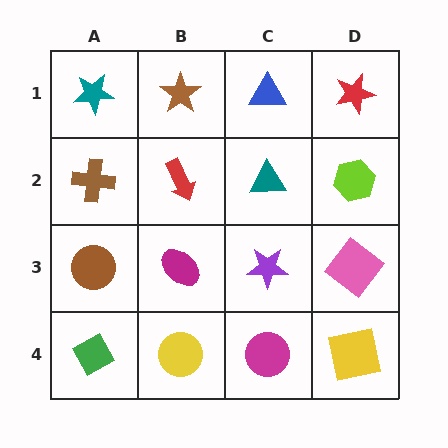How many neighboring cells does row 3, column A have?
3.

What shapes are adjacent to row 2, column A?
A teal star (row 1, column A), a brown circle (row 3, column A), a red arrow (row 2, column B).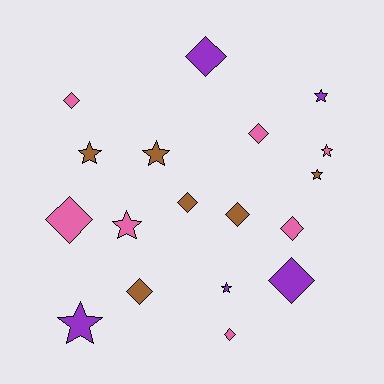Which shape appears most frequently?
Diamond, with 10 objects.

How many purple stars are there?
There are 3 purple stars.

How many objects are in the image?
There are 18 objects.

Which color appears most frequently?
Pink, with 7 objects.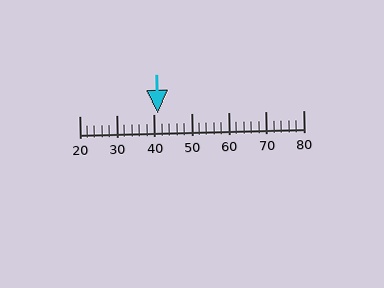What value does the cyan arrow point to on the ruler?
The cyan arrow points to approximately 41.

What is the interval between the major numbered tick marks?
The major tick marks are spaced 10 units apart.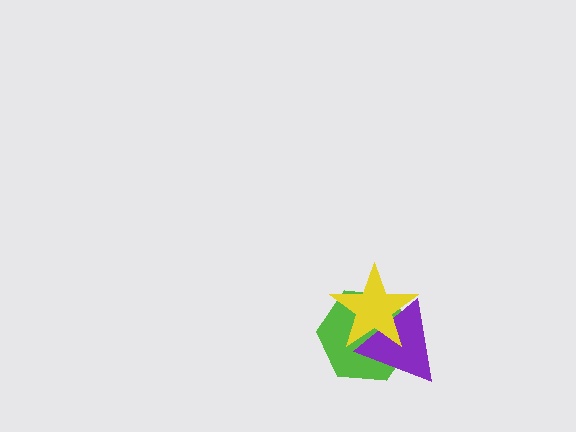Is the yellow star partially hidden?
No, no other shape covers it.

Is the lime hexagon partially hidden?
Yes, it is partially covered by another shape.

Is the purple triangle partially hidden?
Yes, it is partially covered by another shape.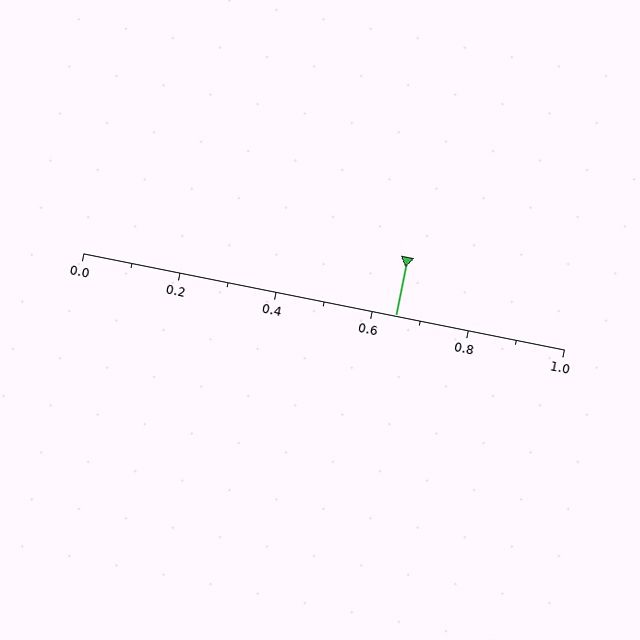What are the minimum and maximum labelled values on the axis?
The axis runs from 0.0 to 1.0.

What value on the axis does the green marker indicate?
The marker indicates approximately 0.65.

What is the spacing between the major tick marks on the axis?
The major ticks are spaced 0.2 apart.